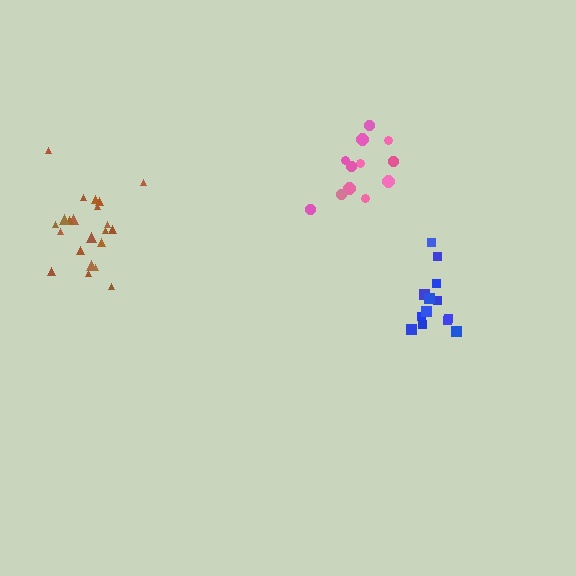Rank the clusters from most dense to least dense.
brown, pink, blue.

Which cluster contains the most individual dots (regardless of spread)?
Brown (22).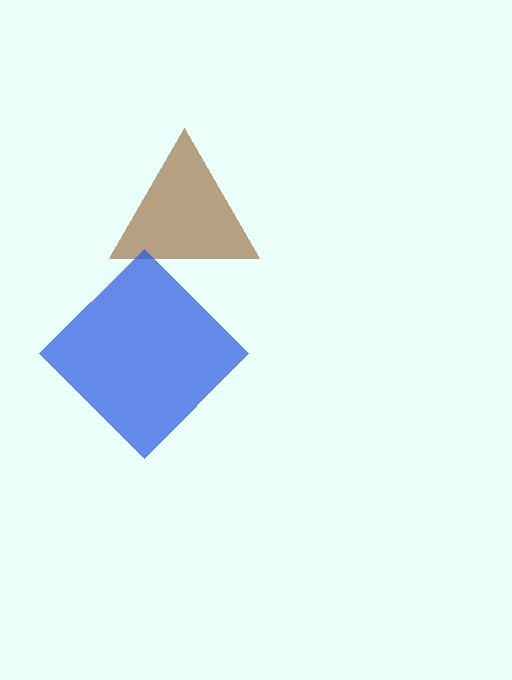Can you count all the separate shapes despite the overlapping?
Yes, there are 2 separate shapes.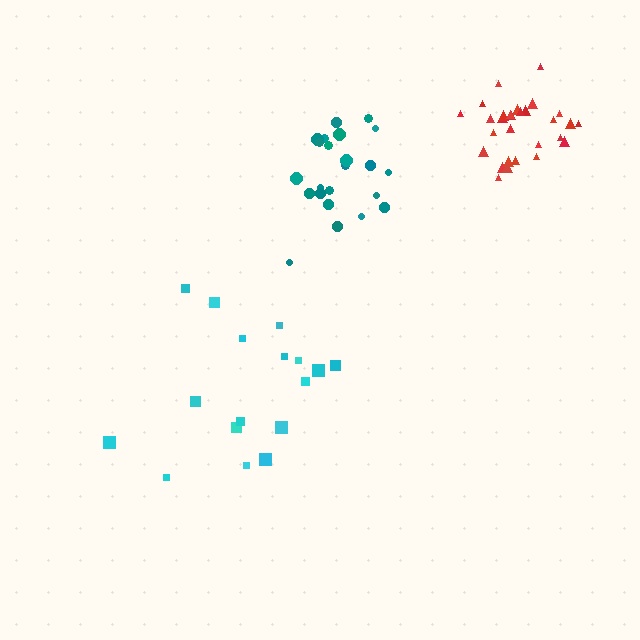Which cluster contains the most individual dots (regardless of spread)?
Red (29).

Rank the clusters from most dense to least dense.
red, teal, cyan.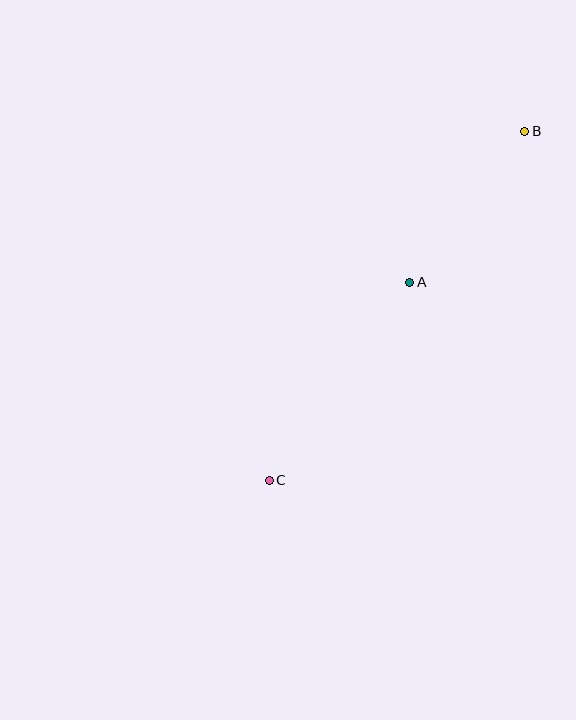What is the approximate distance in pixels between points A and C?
The distance between A and C is approximately 243 pixels.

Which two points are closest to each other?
Points A and B are closest to each other.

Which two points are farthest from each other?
Points B and C are farthest from each other.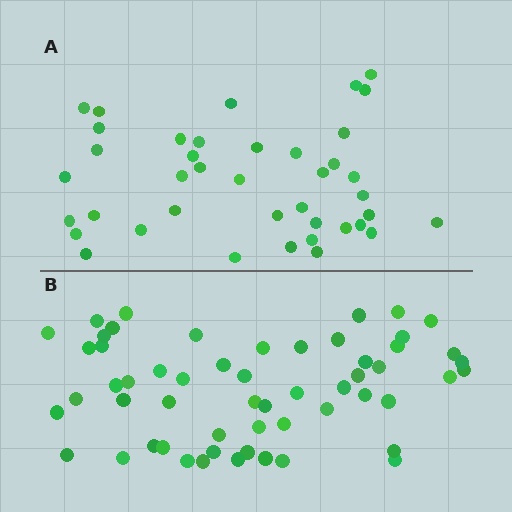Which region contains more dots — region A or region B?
Region B (the bottom region) has more dots.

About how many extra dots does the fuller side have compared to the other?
Region B has approximately 15 more dots than region A.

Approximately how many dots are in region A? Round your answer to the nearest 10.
About 40 dots.